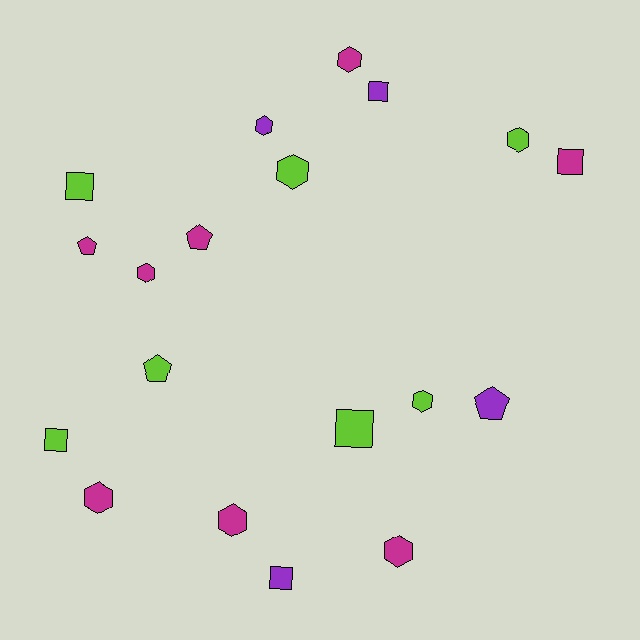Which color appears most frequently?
Magenta, with 8 objects.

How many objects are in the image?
There are 19 objects.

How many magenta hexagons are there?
There are 5 magenta hexagons.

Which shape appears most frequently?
Hexagon, with 9 objects.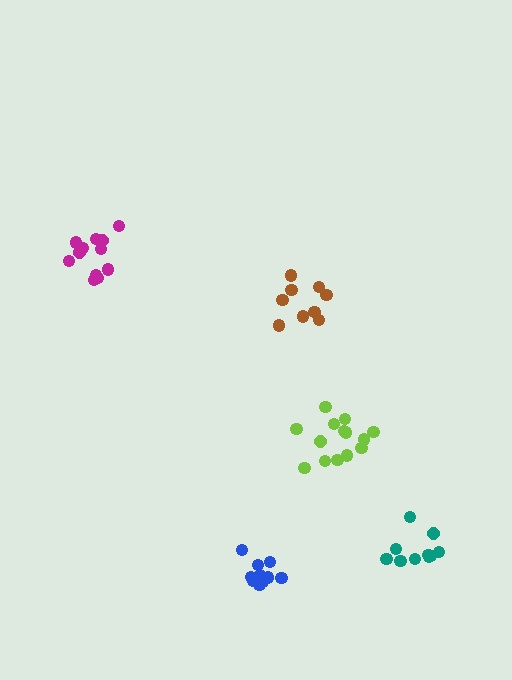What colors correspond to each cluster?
The clusters are colored: teal, brown, magenta, lime, blue.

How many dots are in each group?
Group 1: 10 dots, Group 2: 9 dots, Group 3: 13 dots, Group 4: 14 dots, Group 5: 10 dots (56 total).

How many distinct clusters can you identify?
There are 5 distinct clusters.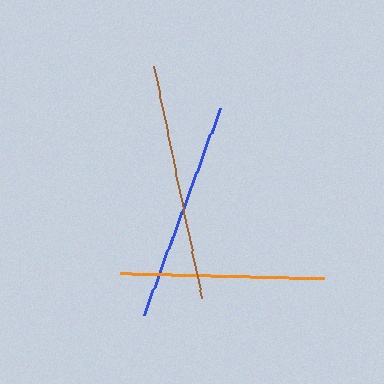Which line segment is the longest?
The brown line is the longest at approximately 238 pixels.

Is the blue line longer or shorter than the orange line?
The blue line is longer than the orange line.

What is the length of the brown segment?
The brown segment is approximately 238 pixels long.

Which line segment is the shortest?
The orange line is the shortest at approximately 205 pixels.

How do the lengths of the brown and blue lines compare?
The brown and blue lines are approximately the same length.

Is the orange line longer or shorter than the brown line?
The brown line is longer than the orange line.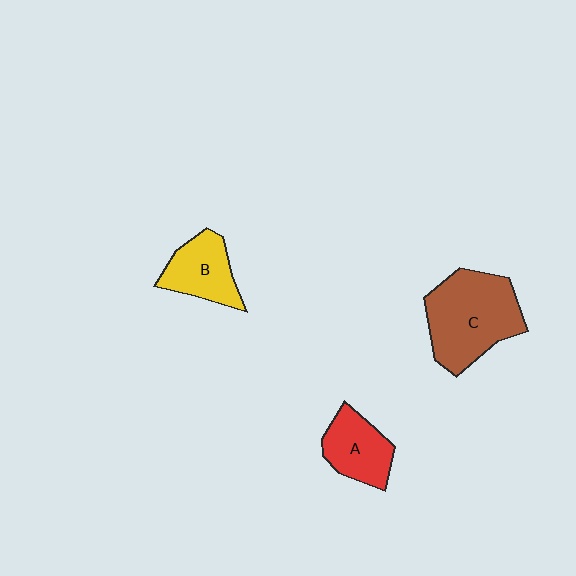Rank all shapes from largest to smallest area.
From largest to smallest: C (brown), B (yellow), A (red).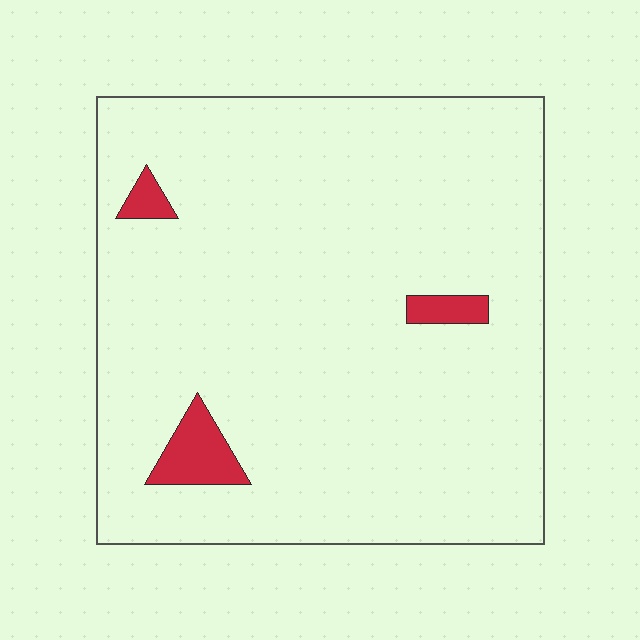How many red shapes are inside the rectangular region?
3.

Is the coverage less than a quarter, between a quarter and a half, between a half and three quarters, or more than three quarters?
Less than a quarter.